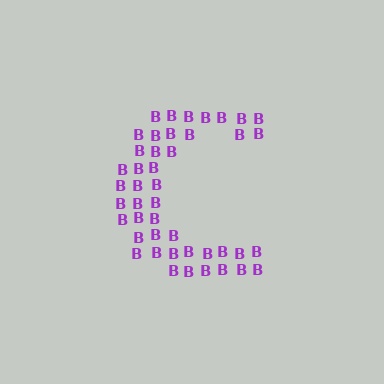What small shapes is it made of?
It is made of small letter B's.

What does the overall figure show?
The overall figure shows the letter C.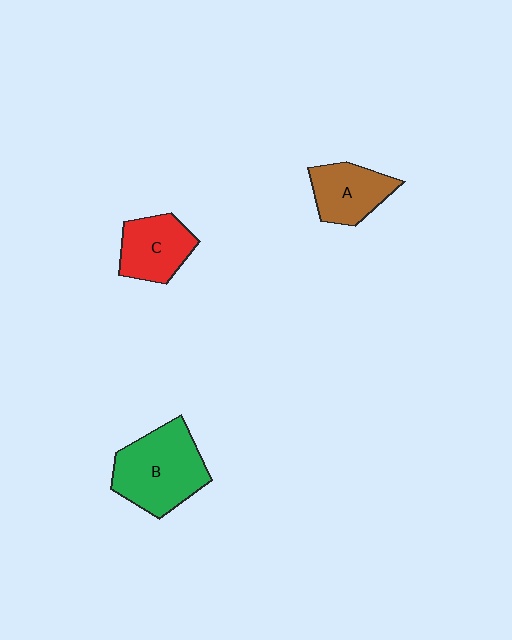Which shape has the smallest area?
Shape A (brown).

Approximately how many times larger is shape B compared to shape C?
Approximately 1.5 times.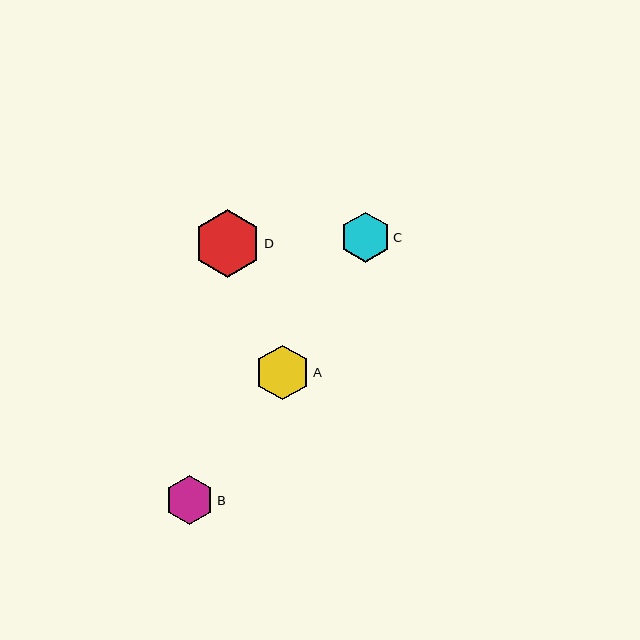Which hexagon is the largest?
Hexagon D is the largest with a size of approximately 67 pixels.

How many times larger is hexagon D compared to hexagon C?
Hexagon D is approximately 1.3 times the size of hexagon C.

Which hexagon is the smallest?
Hexagon B is the smallest with a size of approximately 49 pixels.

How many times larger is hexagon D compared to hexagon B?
Hexagon D is approximately 1.4 times the size of hexagon B.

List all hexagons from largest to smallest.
From largest to smallest: D, A, C, B.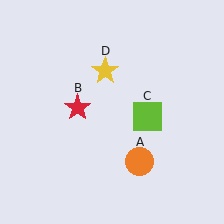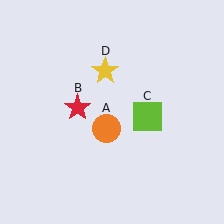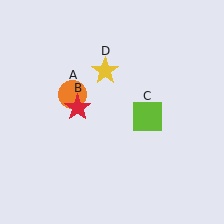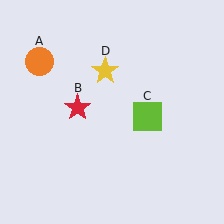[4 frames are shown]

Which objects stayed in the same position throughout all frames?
Red star (object B) and lime square (object C) and yellow star (object D) remained stationary.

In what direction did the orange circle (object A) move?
The orange circle (object A) moved up and to the left.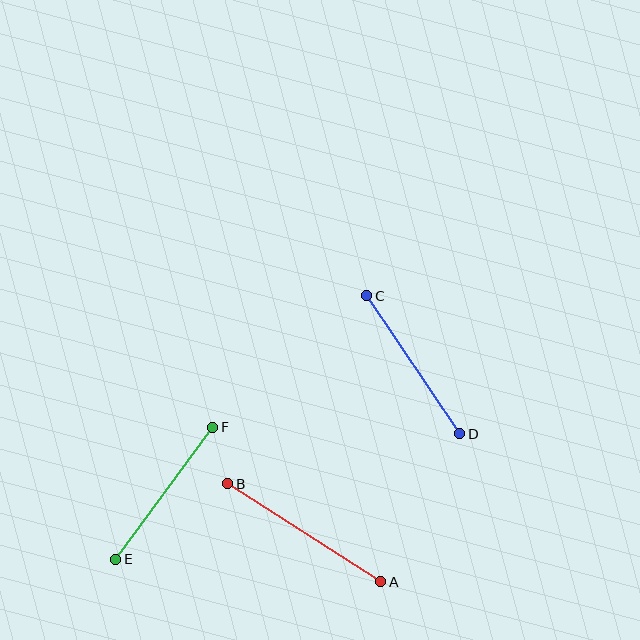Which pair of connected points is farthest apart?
Points A and B are farthest apart.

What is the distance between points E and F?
The distance is approximately 164 pixels.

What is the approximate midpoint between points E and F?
The midpoint is at approximately (164, 493) pixels.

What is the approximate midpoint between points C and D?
The midpoint is at approximately (413, 365) pixels.